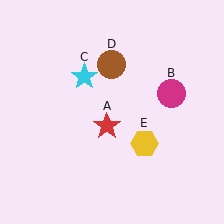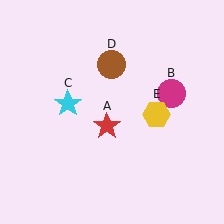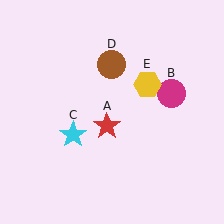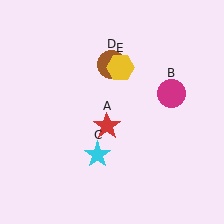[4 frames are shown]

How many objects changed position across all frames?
2 objects changed position: cyan star (object C), yellow hexagon (object E).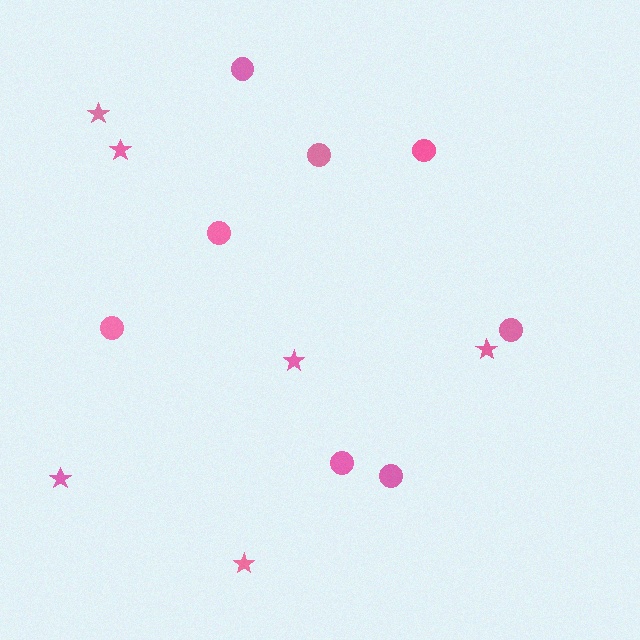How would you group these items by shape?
There are 2 groups: one group of circles (8) and one group of stars (6).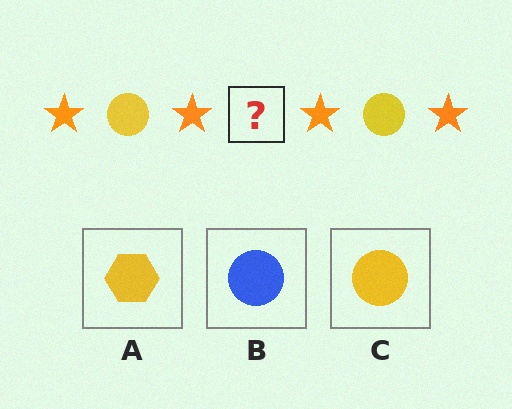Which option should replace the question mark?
Option C.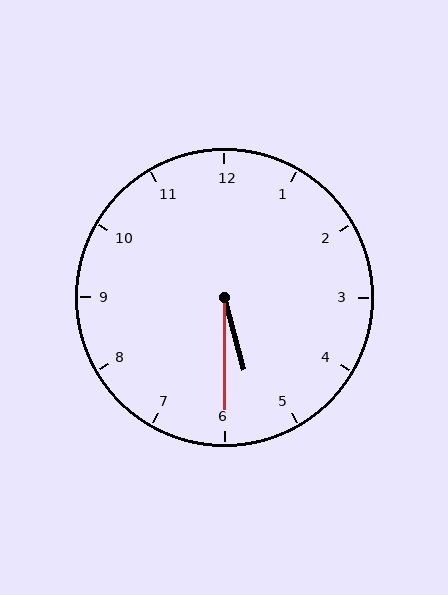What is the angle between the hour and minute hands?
Approximately 15 degrees.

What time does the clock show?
5:30.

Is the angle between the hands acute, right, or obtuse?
It is acute.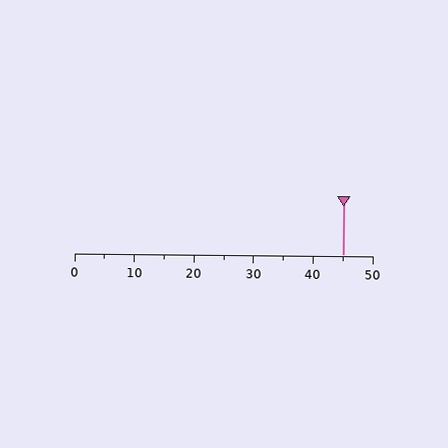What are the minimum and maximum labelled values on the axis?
The axis runs from 0 to 50.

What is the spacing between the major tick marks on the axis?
The major ticks are spaced 10 apart.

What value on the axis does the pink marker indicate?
The marker indicates approximately 45.